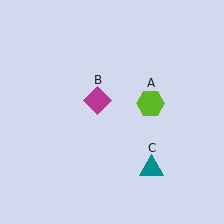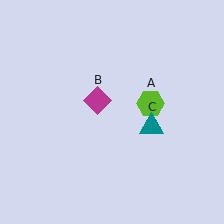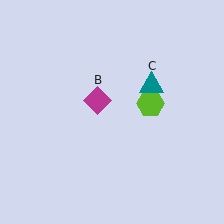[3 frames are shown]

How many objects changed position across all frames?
1 object changed position: teal triangle (object C).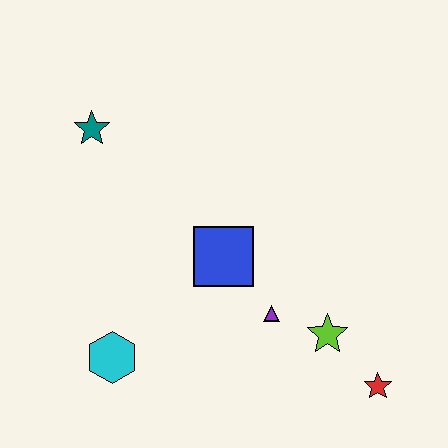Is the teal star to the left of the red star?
Yes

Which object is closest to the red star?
The lime star is closest to the red star.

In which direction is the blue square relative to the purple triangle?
The blue square is above the purple triangle.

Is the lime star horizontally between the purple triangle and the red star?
Yes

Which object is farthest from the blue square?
The red star is farthest from the blue square.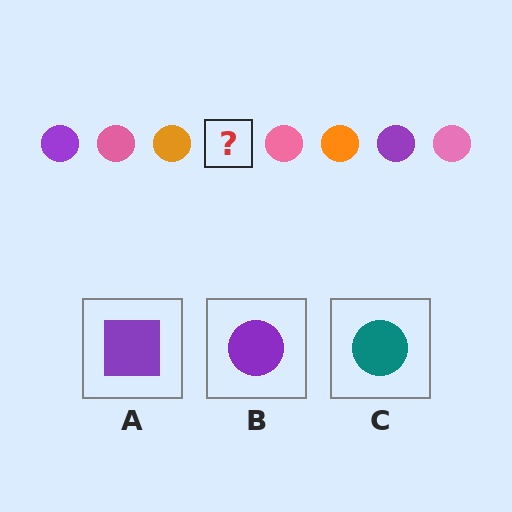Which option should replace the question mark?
Option B.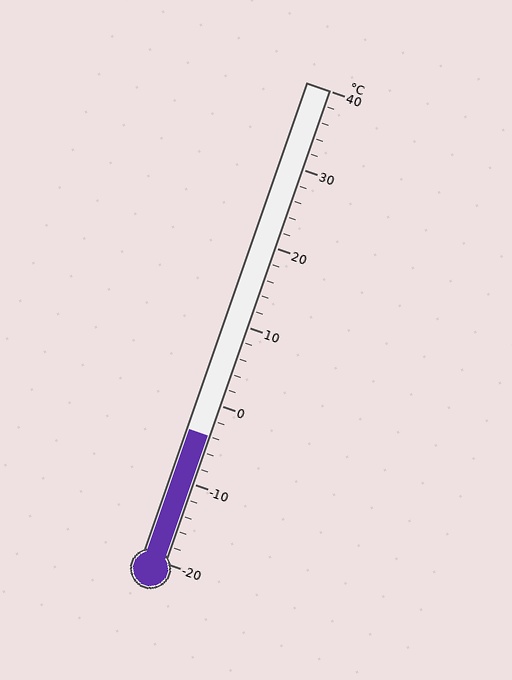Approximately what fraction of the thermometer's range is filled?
The thermometer is filled to approximately 25% of its range.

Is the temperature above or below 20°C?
The temperature is below 20°C.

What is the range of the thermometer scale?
The thermometer scale ranges from -20°C to 40°C.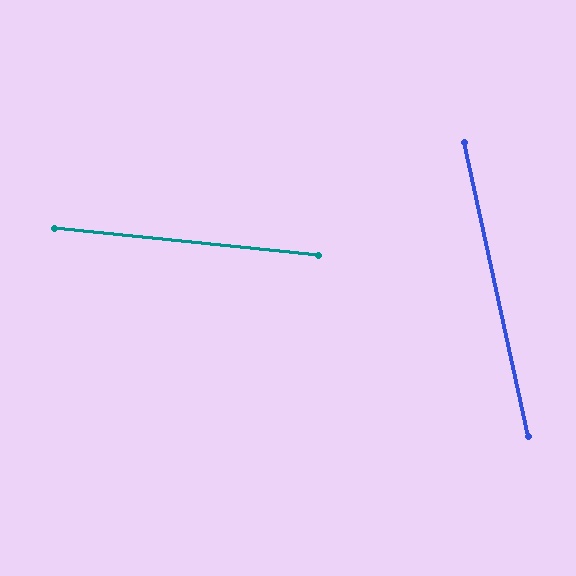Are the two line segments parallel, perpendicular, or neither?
Neither parallel nor perpendicular — they differ by about 72°.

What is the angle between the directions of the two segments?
Approximately 72 degrees.